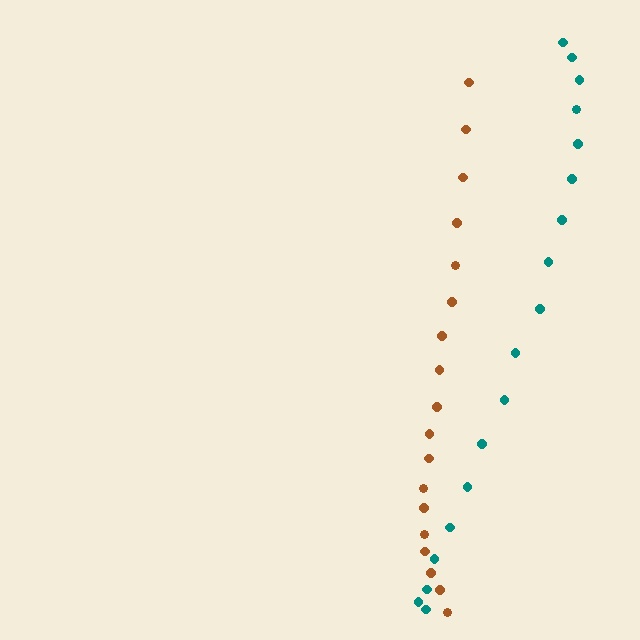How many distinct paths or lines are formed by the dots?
There are 2 distinct paths.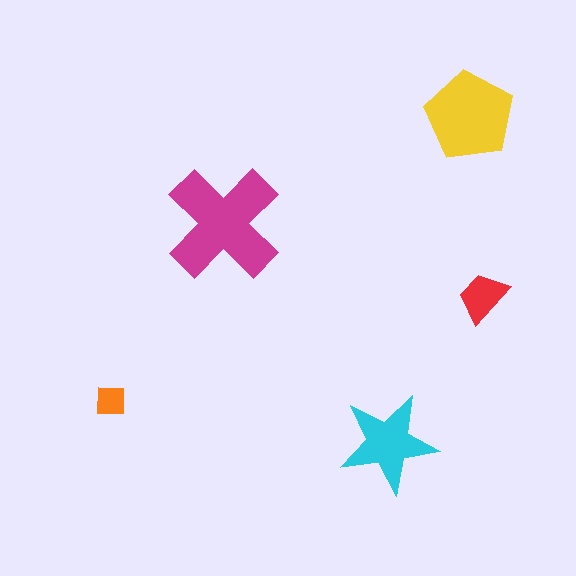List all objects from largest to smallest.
The magenta cross, the yellow pentagon, the cyan star, the red trapezoid, the orange square.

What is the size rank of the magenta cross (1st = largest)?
1st.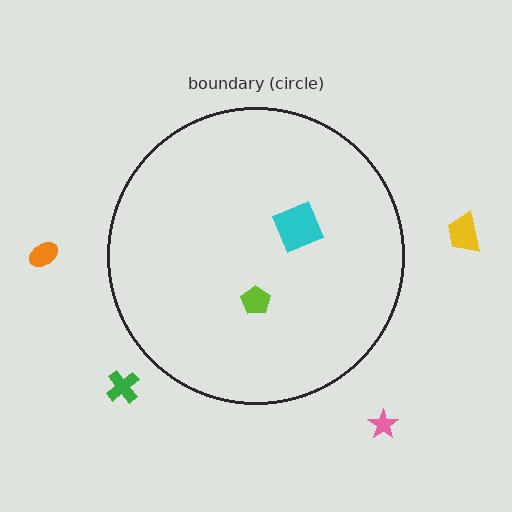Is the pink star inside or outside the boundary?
Outside.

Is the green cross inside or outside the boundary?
Outside.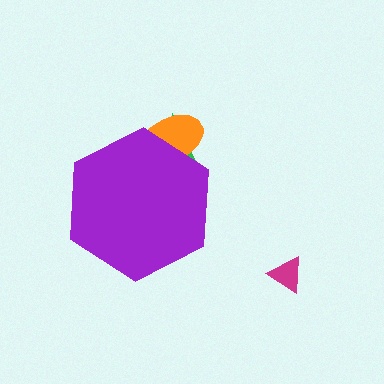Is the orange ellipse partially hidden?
Yes, the orange ellipse is partially hidden behind the purple hexagon.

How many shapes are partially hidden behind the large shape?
2 shapes are partially hidden.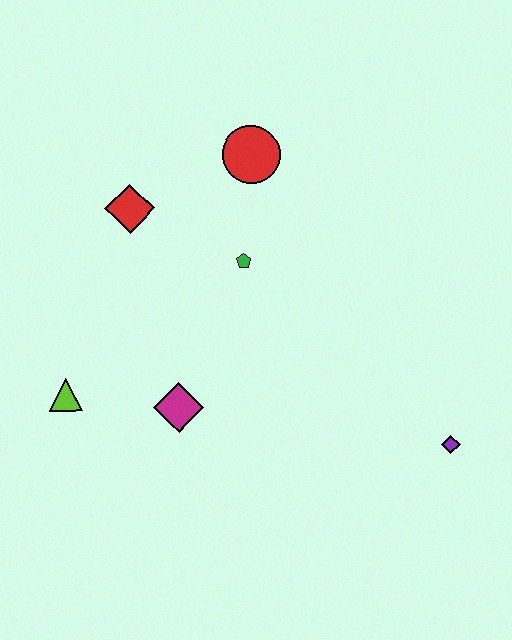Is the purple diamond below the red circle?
Yes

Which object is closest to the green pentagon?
The red circle is closest to the green pentagon.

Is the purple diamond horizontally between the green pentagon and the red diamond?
No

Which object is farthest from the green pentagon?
The purple diamond is farthest from the green pentagon.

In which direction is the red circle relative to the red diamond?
The red circle is to the right of the red diamond.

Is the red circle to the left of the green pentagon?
No